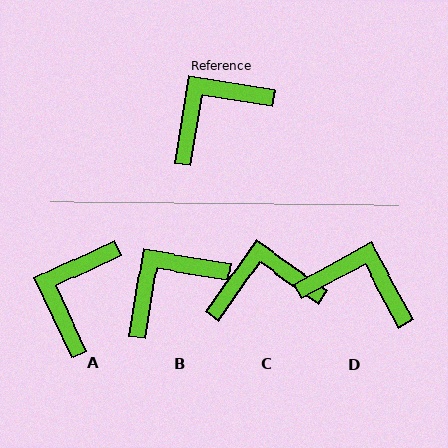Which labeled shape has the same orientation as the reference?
B.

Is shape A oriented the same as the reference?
No, it is off by about 34 degrees.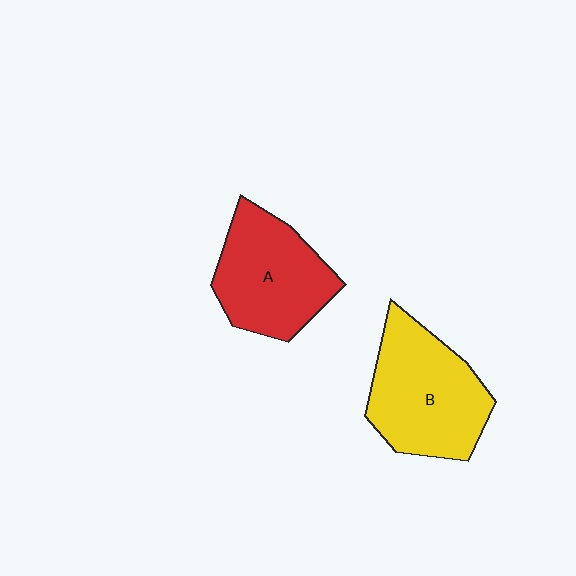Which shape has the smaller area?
Shape A (red).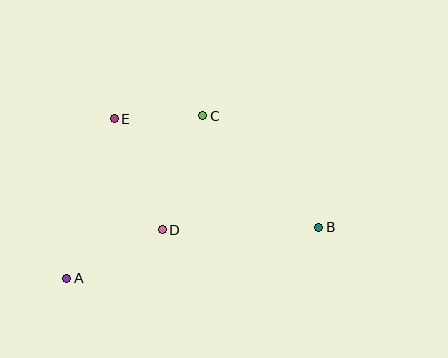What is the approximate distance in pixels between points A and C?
The distance between A and C is approximately 212 pixels.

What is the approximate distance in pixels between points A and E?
The distance between A and E is approximately 166 pixels.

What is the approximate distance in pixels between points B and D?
The distance between B and D is approximately 156 pixels.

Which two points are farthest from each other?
Points A and B are farthest from each other.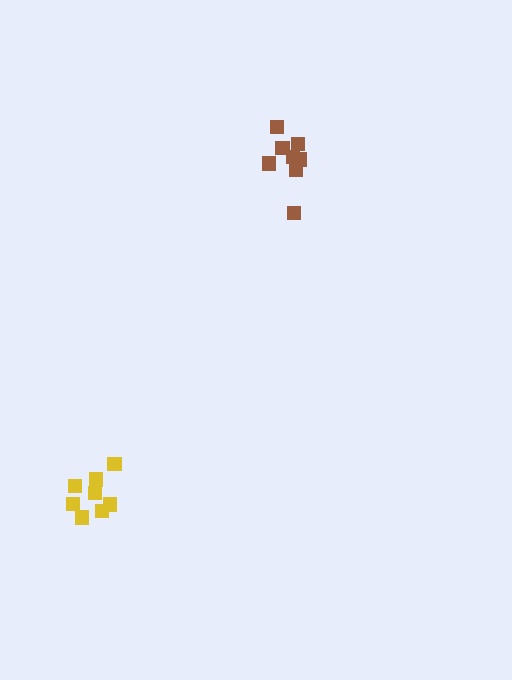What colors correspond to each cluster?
The clusters are colored: yellow, brown.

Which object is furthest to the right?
The brown cluster is rightmost.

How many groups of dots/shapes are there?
There are 2 groups.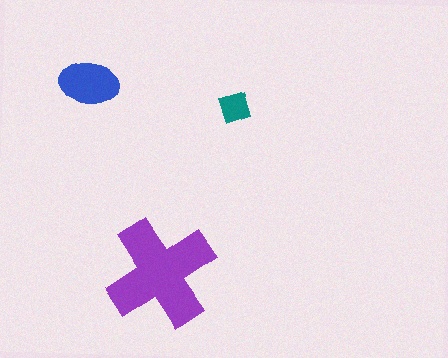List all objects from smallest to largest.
The teal square, the blue ellipse, the purple cross.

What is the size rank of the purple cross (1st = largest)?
1st.